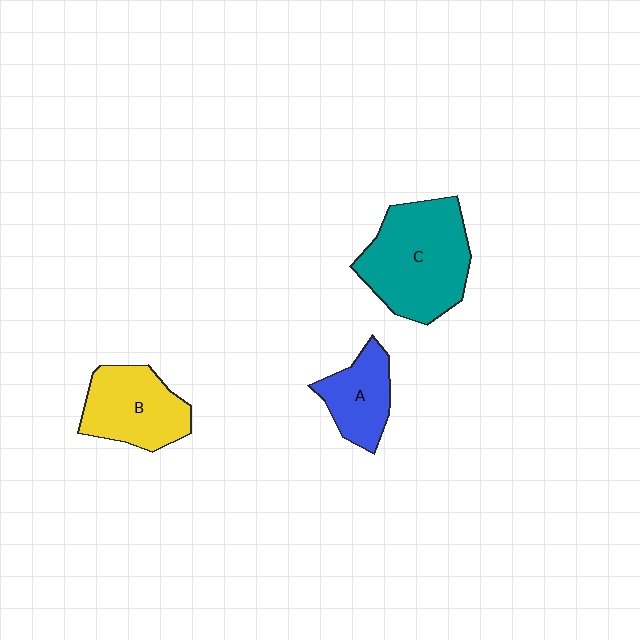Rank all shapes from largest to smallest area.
From largest to smallest: C (teal), B (yellow), A (blue).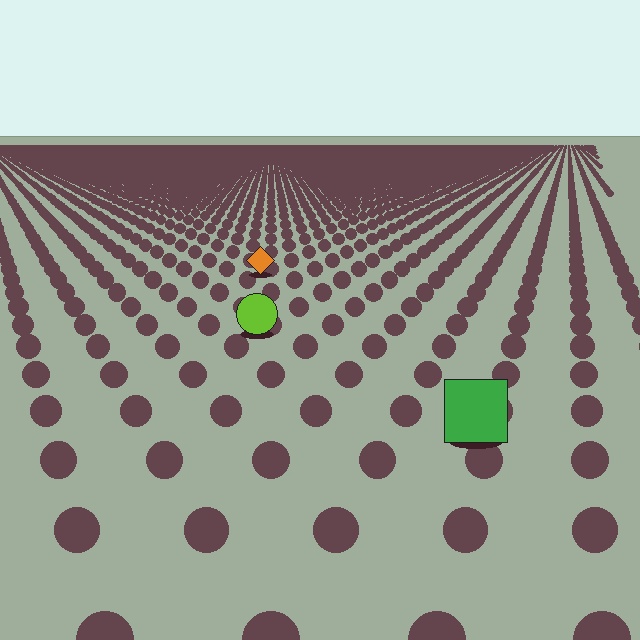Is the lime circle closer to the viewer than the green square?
No. The green square is closer — you can tell from the texture gradient: the ground texture is coarser near it.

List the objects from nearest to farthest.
From nearest to farthest: the green square, the lime circle, the orange diamond.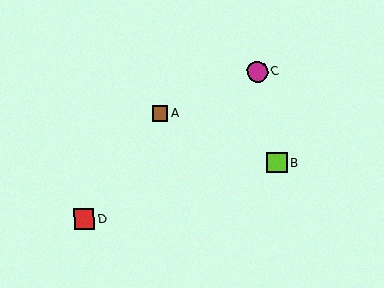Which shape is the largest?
The magenta circle (labeled C) is the largest.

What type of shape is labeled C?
Shape C is a magenta circle.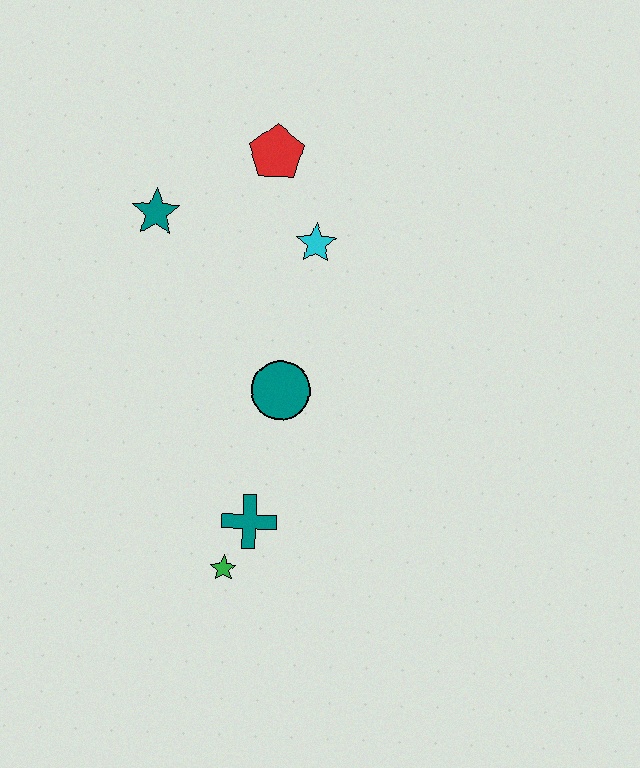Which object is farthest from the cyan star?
The green star is farthest from the cyan star.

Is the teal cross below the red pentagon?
Yes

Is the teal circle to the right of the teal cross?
Yes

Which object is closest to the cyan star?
The red pentagon is closest to the cyan star.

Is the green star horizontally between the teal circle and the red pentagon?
No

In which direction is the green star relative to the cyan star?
The green star is below the cyan star.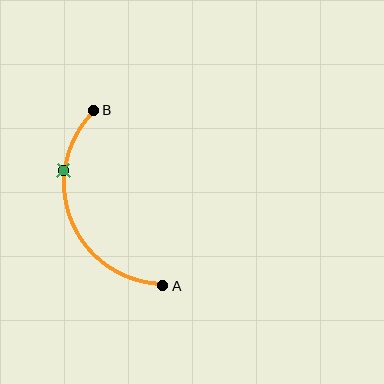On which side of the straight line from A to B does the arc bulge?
The arc bulges to the left of the straight line connecting A and B.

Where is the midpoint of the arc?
The arc midpoint is the point on the curve farthest from the straight line joining A and B. It sits to the left of that line.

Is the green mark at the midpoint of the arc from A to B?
No. The green mark lies on the arc but is closer to endpoint B. The arc midpoint would be at the point on the curve equidistant along the arc from both A and B.